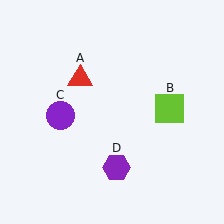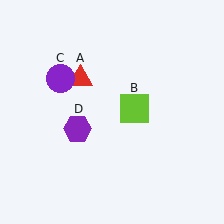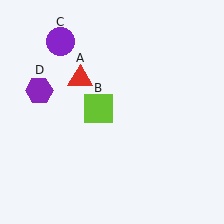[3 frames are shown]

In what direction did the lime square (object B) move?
The lime square (object B) moved left.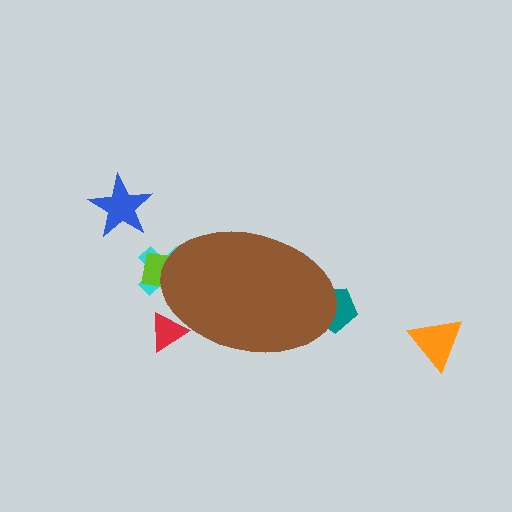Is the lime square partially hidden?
Yes, the lime square is partially hidden behind the brown ellipse.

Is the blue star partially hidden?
No, the blue star is fully visible.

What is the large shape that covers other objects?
A brown ellipse.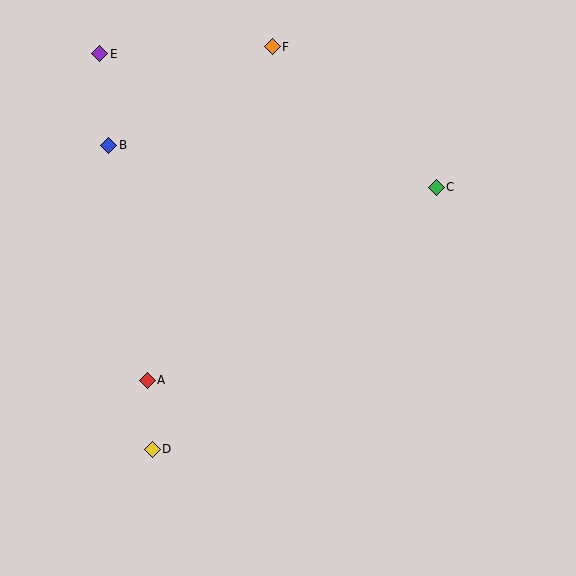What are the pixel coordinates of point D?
Point D is at (152, 449).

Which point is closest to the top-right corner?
Point C is closest to the top-right corner.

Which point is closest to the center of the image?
Point A at (147, 380) is closest to the center.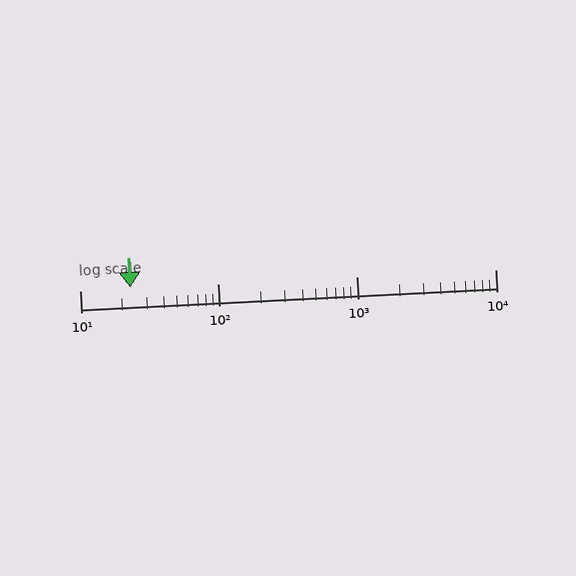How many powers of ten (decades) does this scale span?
The scale spans 3 decades, from 10 to 10000.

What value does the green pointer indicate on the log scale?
The pointer indicates approximately 23.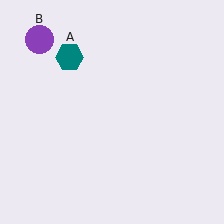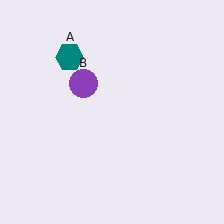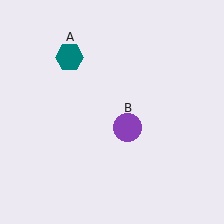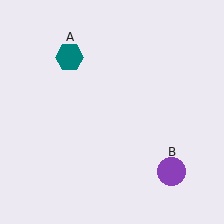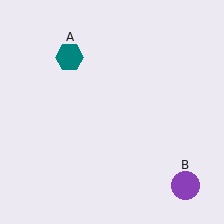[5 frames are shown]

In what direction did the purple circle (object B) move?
The purple circle (object B) moved down and to the right.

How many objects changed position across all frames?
1 object changed position: purple circle (object B).